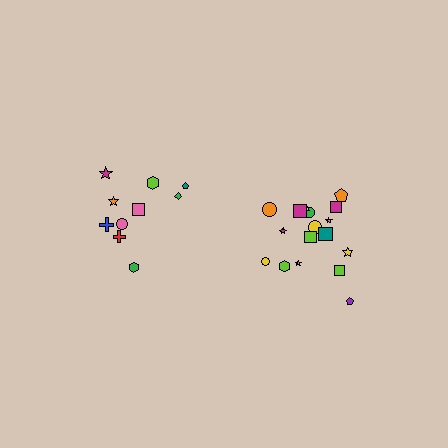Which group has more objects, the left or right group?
The right group.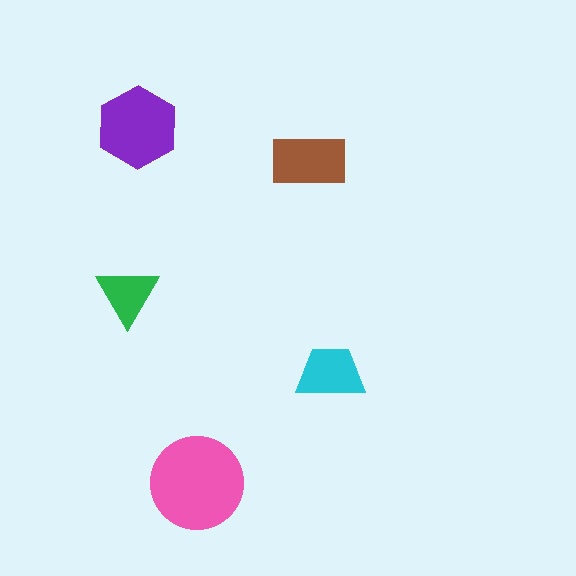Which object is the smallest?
The green triangle.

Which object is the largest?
The pink circle.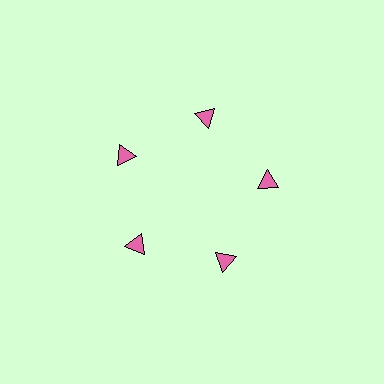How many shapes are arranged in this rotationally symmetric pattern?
There are 5 shapes, arranged in 5 groups of 1.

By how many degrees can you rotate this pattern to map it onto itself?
The pattern maps onto itself every 72 degrees of rotation.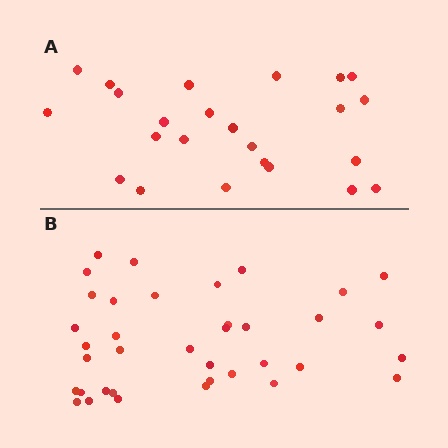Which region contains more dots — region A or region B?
Region B (the bottom region) has more dots.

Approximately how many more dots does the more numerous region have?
Region B has approximately 15 more dots than region A.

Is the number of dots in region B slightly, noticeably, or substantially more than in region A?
Region B has substantially more. The ratio is roughly 1.5 to 1.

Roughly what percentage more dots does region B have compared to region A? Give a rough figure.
About 55% more.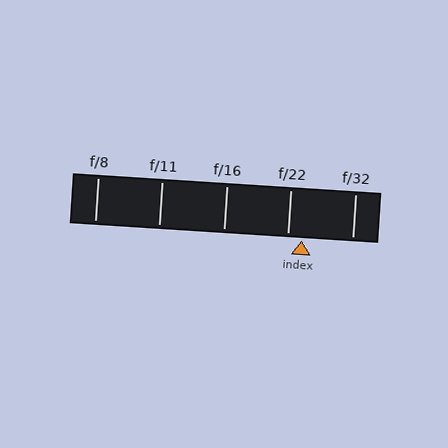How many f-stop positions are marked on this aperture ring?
There are 5 f-stop positions marked.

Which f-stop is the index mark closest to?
The index mark is closest to f/22.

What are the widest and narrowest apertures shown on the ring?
The widest aperture shown is f/8 and the narrowest is f/32.